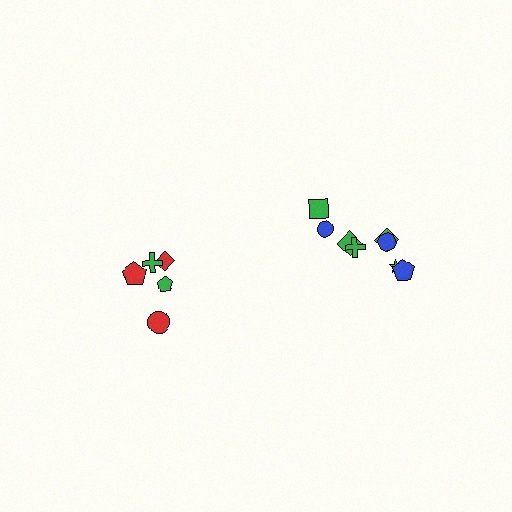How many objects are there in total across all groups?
There are 13 objects.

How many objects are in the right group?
There are 8 objects.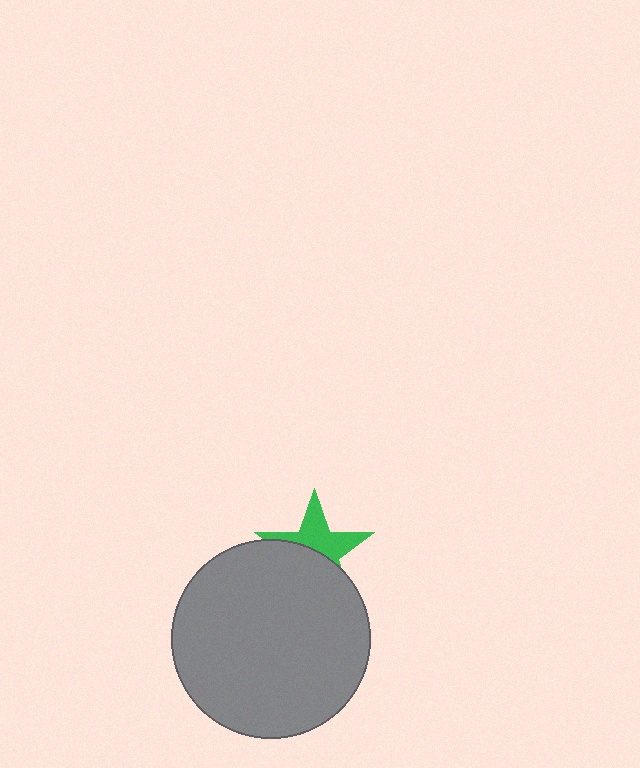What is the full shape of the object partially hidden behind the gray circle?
The partially hidden object is a green star.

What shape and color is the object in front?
The object in front is a gray circle.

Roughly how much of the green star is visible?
About half of it is visible (roughly 50%).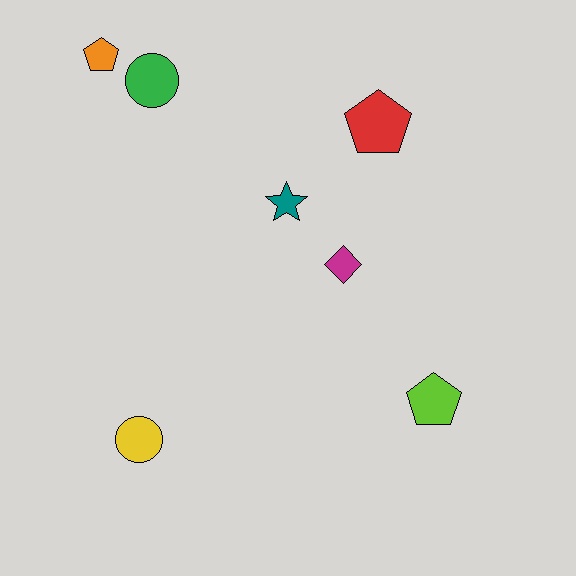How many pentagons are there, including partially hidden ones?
There are 3 pentagons.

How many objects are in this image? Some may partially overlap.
There are 7 objects.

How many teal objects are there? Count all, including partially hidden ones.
There is 1 teal object.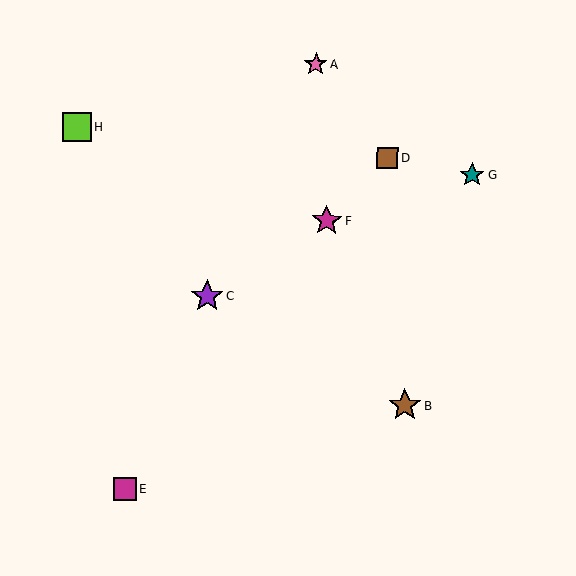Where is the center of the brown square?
The center of the brown square is at (388, 158).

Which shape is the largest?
The brown star (labeled B) is the largest.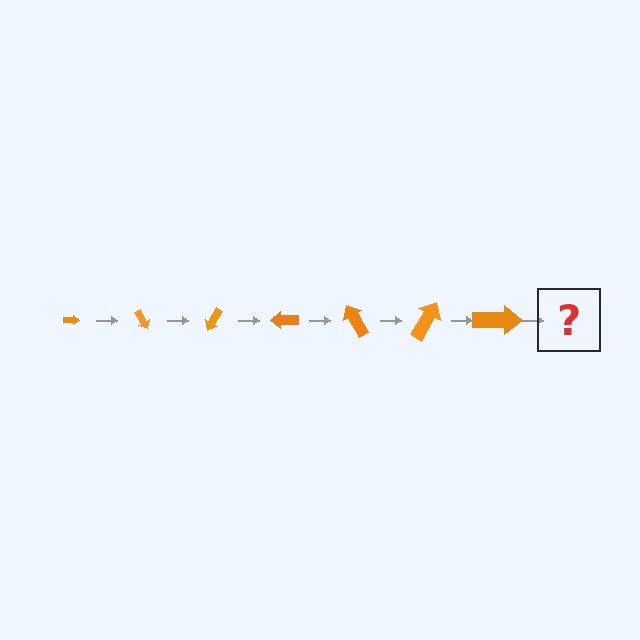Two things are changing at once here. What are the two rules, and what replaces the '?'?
The two rules are that the arrow grows larger each step and it rotates 60 degrees each step. The '?' should be an arrow, larger than the previous one and rotated 420 degrees from the start.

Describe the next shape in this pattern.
It should be an arrow, larger than the previous one and rotated 420 degrees from the start.